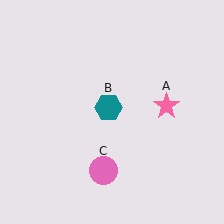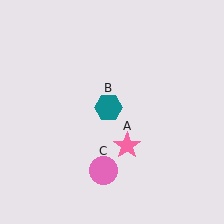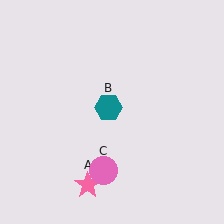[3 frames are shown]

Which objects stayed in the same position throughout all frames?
Teal hexagon (object B) and pink circle (object C) remained stationary.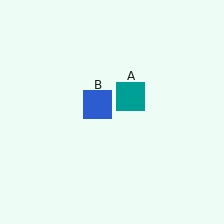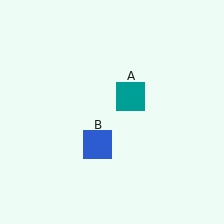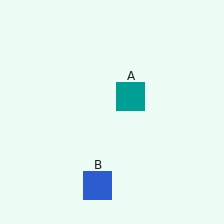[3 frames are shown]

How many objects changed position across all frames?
1 object changed position: blue square (object B).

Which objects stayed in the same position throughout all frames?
Teal square (object A) remained stationary.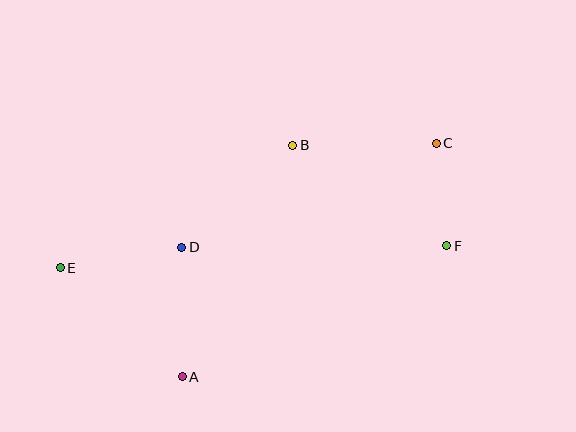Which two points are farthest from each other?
Points C and E are farthest from each other.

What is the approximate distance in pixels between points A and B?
The distance between A and B is approximately 256 pixels.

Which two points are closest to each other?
Points C and F are closest to each other.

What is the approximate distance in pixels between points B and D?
The distance between B and D is approximately 151 pixels.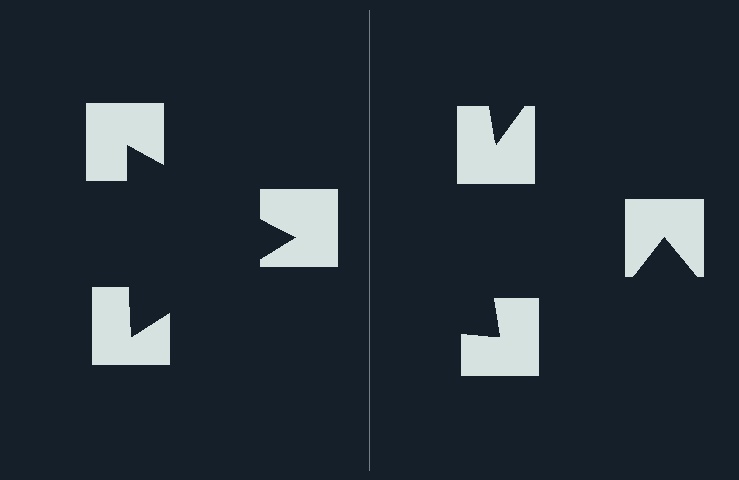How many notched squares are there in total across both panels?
6 — 3 on each side.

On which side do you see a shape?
An illusory triangle appears on the left side. On the right side the wedge cuts are rotated, so no coherent shape forms.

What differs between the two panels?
The notched squares are positioned identically on both sides; only the wedge orientations differ. On the left they align to a triangle; on the right they are misaligned.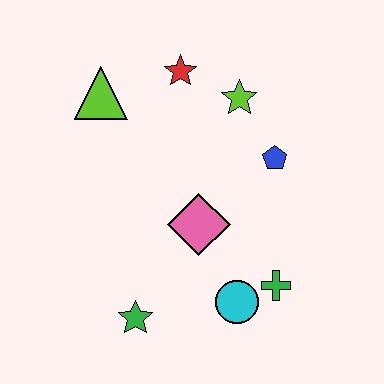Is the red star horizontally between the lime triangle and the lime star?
Yes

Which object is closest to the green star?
The cyan circle is closest to the green star.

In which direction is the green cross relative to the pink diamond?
The green cross is to the right of the pink diamond.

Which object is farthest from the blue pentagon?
The green star is farthest from the blue pentagon.